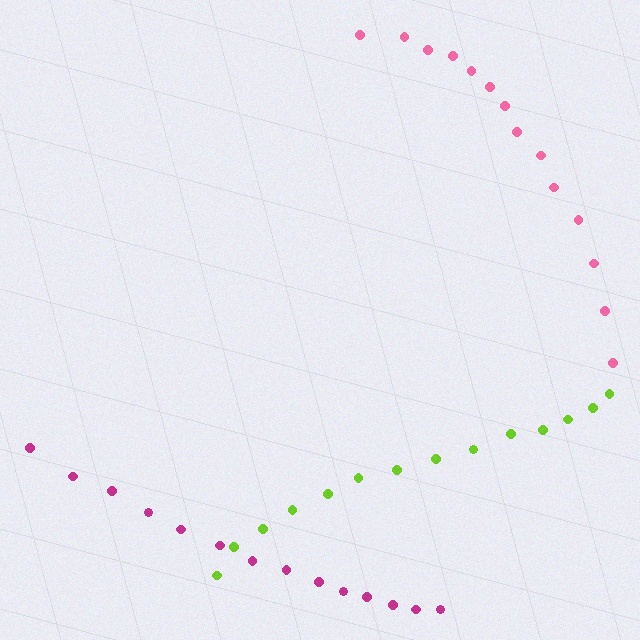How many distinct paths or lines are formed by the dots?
There are 3 distinct paths.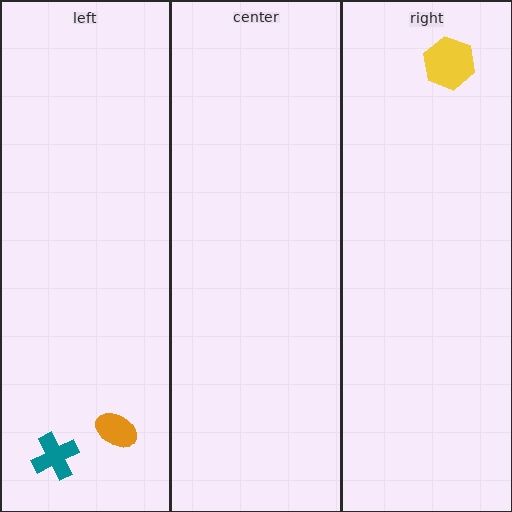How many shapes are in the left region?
2.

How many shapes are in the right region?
1.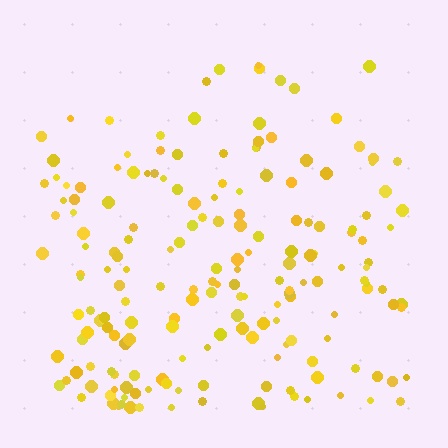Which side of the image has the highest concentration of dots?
The bottom.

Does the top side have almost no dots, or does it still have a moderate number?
Still a moderate number, just noticeably fewer than the bottom.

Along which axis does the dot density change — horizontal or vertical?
Vertical.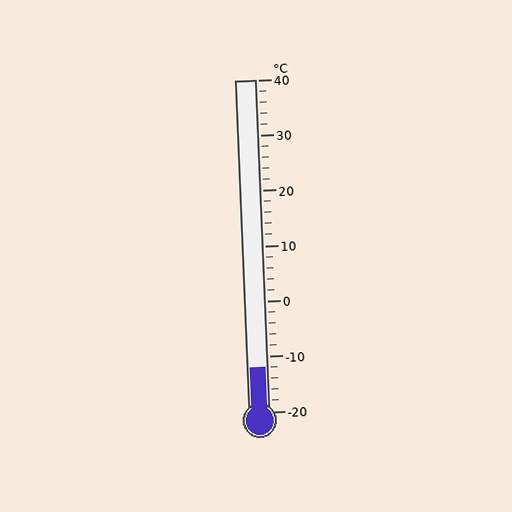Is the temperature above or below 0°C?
The temperature is below 0°C.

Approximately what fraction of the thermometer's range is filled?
The thermometer is filled to approximately 15% of its range.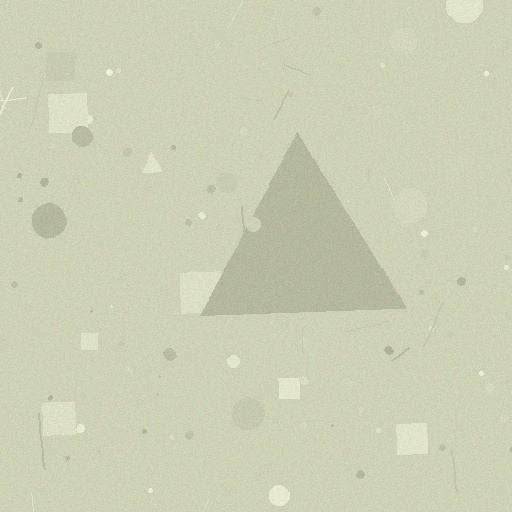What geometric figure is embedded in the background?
A triangle is embedded in the background.